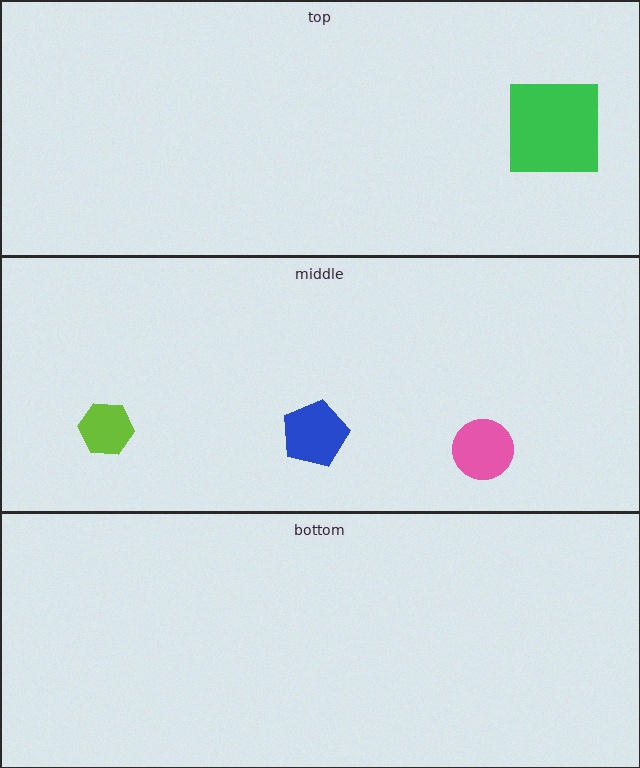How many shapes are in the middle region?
3.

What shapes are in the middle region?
The pink circle, the blue pentagon, the lime hexagon.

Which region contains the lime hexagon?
The middle region.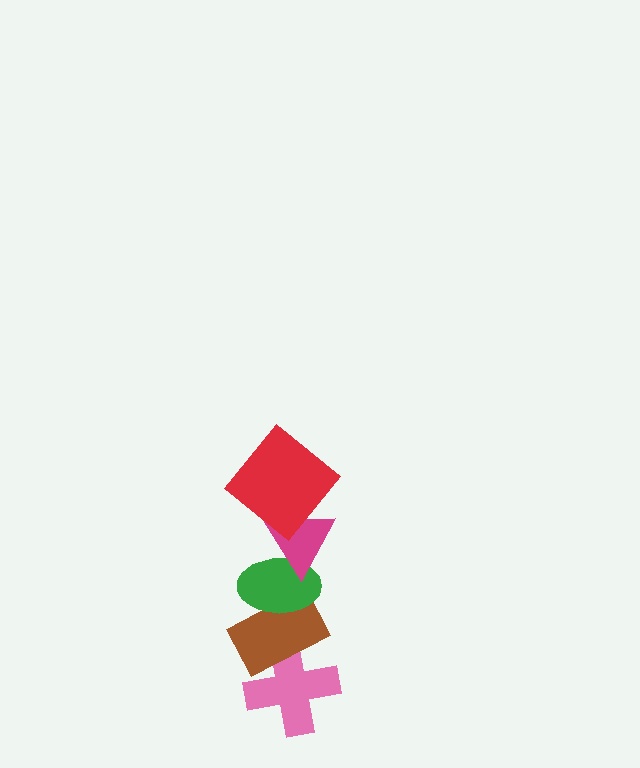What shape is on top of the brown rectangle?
The green ellipse is on top of the brown rectangle.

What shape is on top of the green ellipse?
The magenta triangle is on top of the green ellipse.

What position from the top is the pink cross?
The pink cross is 5th from the top.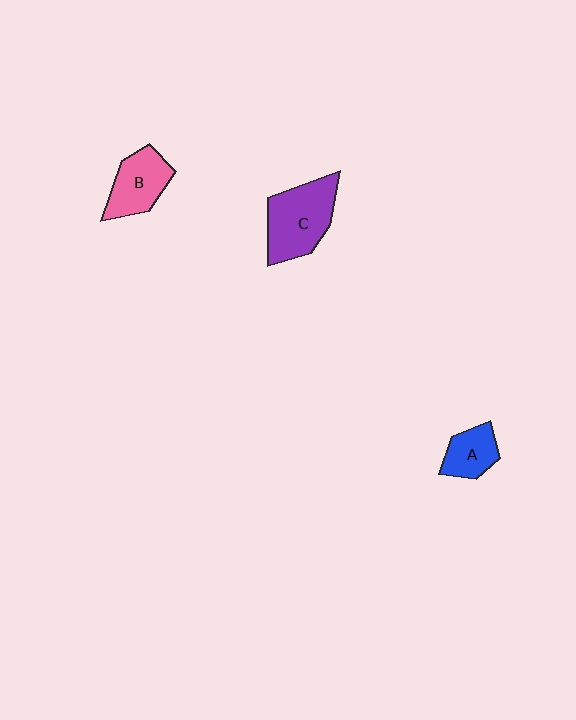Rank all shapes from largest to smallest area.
From largest to smallest: C (purple), B (pink), A (blue).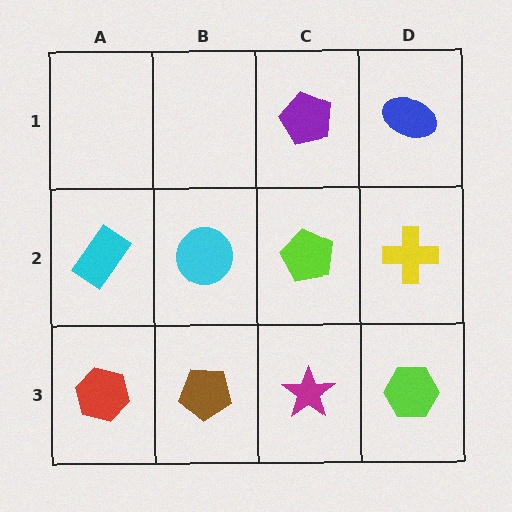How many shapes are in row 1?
2 shapes.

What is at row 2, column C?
A lime pentagon.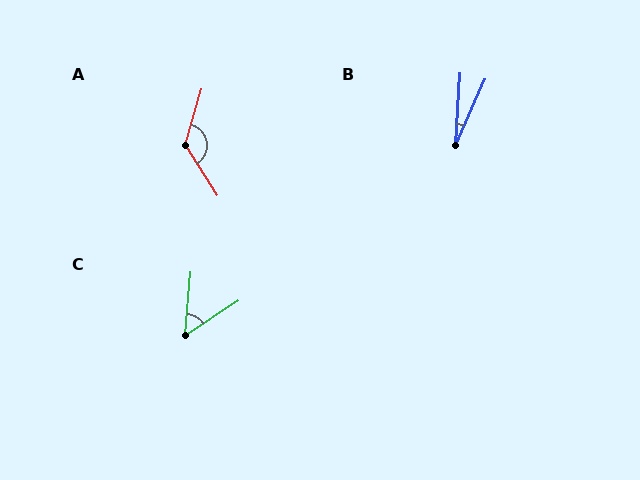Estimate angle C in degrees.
Approximately 51 degrees.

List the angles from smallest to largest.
B (20°), C (51°), A (131°).